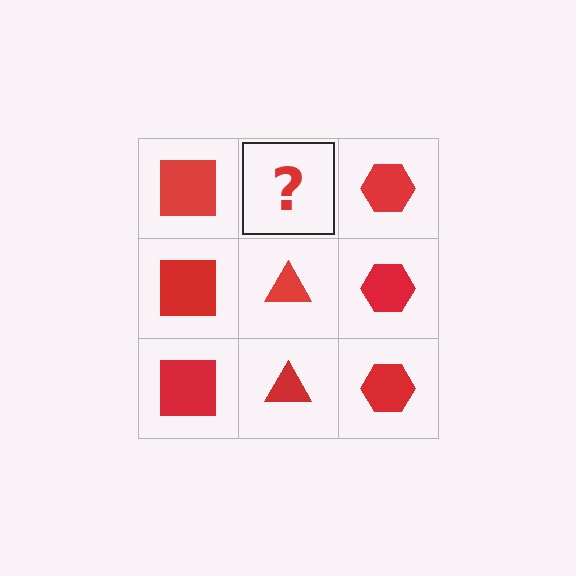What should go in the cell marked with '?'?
The missing cell should contain a red triangle.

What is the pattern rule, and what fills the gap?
The rule is that each column has a consistent shape. The gap should be filled with a red triangle.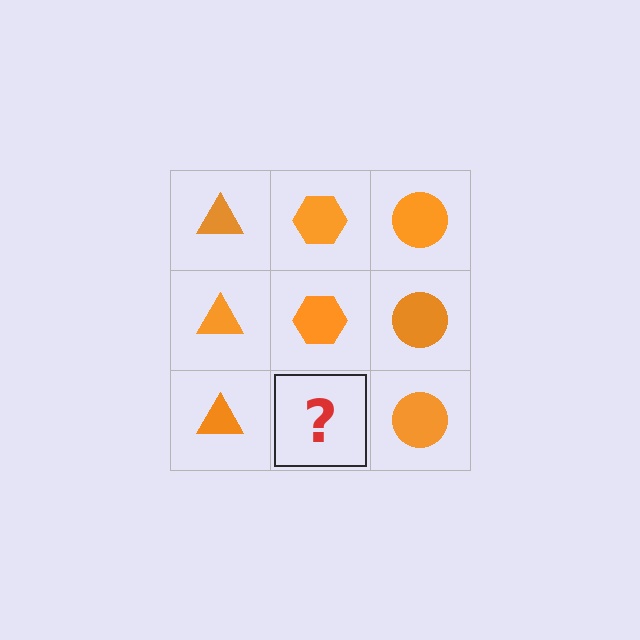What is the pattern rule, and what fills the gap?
The rule is that each column has a consistent shape. The gap should be filled with an orange hexagon.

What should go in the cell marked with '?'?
The missing cell should contain an orange hexagon.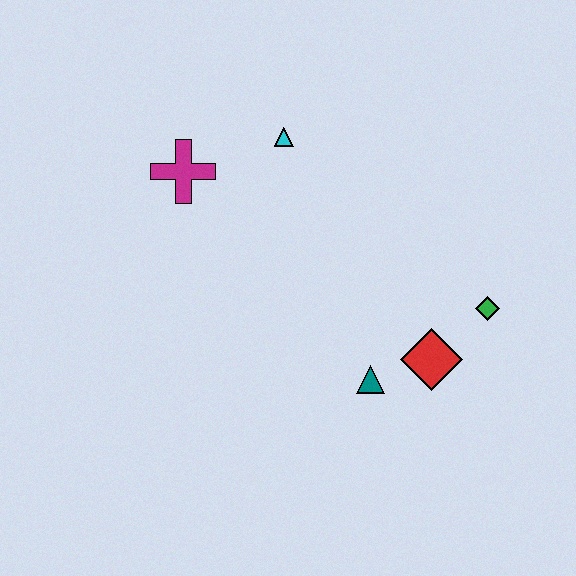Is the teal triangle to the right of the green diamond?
No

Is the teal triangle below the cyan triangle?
Yes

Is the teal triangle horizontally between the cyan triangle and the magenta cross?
No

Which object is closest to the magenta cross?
The cyan triangle is closest to the magenta cross.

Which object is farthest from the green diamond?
The magenta cross is farthest from the green diamond.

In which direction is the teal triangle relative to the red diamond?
The teal triangle is to the left of the red diamond.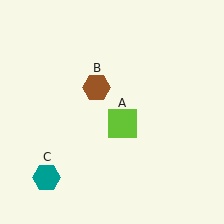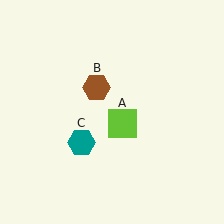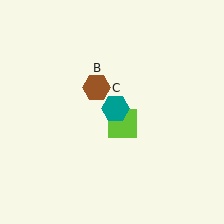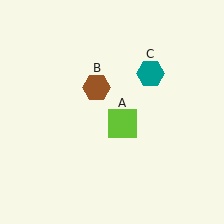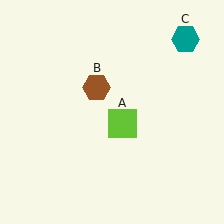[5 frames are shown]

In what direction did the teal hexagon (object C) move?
The teal hexagon (object C) moved up and to the right.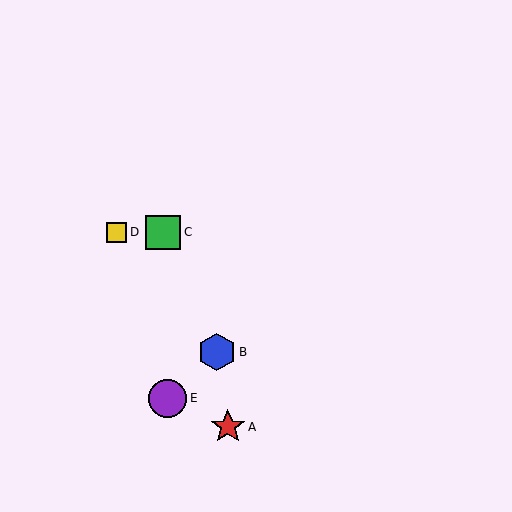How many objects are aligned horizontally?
2 objects (C, D) are aligned horizontally.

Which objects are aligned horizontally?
Objects C, D are aligned horizontally.